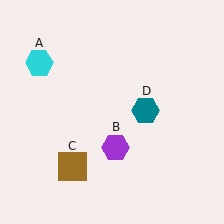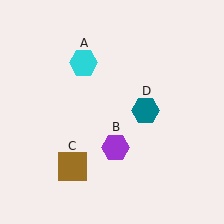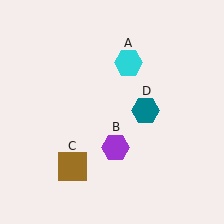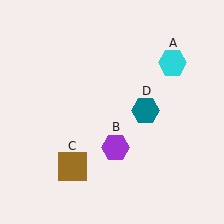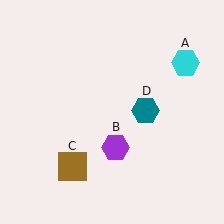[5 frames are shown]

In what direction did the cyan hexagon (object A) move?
The cyan hexagon (object A) moved right.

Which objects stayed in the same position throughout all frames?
Purple hexagon (object B) and brown square (object C) and teal hexagon (object D) remained stationary.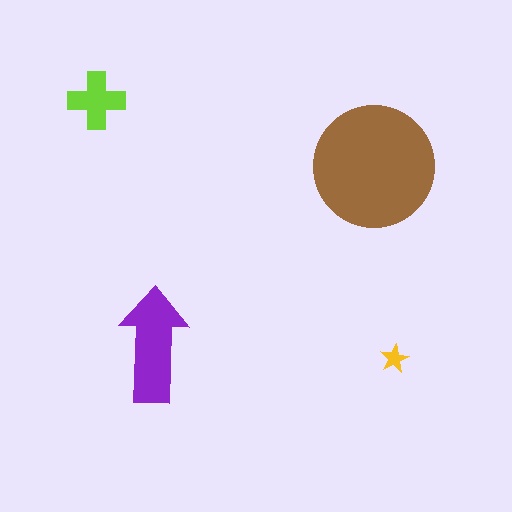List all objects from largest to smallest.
The brown circle, the purple arrow, the lime cross, the yellow star.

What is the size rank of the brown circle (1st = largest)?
1st.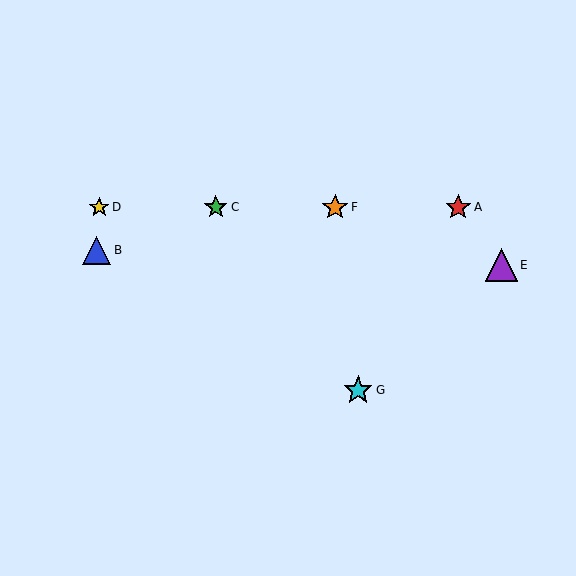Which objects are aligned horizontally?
Objects A, C, D, F are aligned horizontally.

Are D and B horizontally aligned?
No, D is at y≈207 and B is at y≈250.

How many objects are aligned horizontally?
4 objects (A, C, D, F) are aligned horizontally.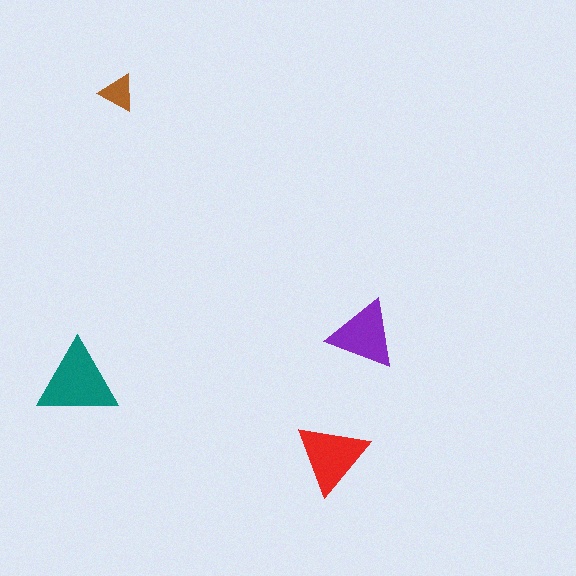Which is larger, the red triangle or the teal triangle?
The teal one.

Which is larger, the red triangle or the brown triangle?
The red one.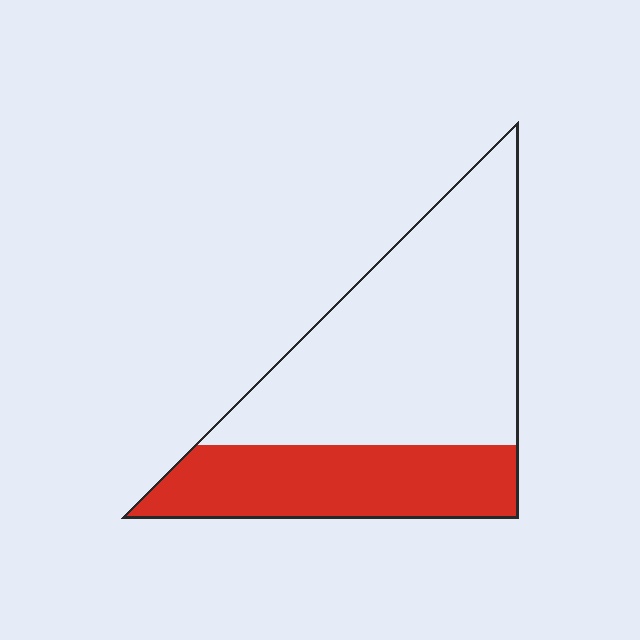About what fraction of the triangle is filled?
About one third (1/3).